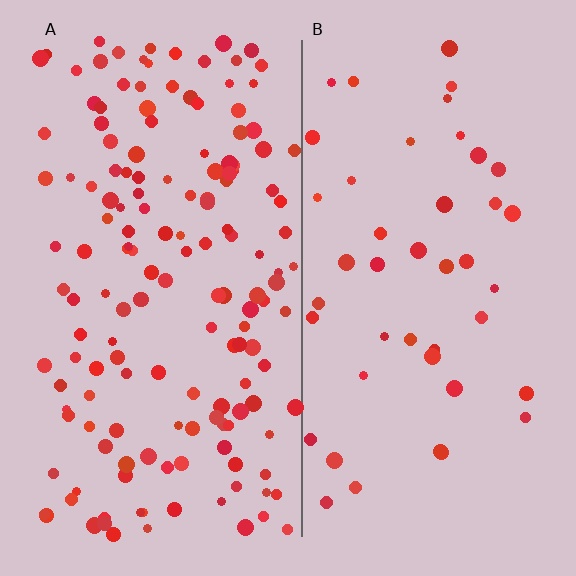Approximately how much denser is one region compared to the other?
Approximately 3.5× — region A over region B.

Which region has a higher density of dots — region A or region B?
A (the left).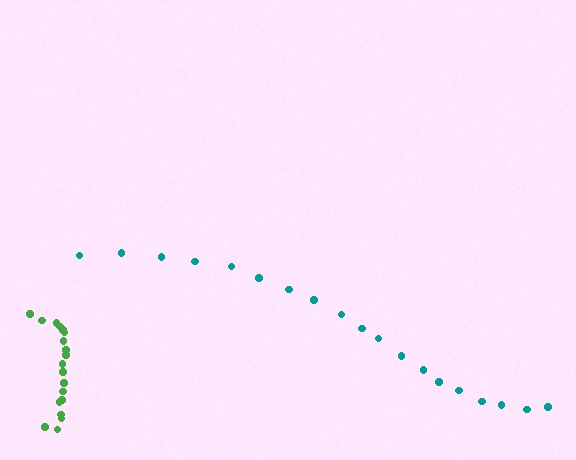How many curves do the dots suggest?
There are 2 distinct paths.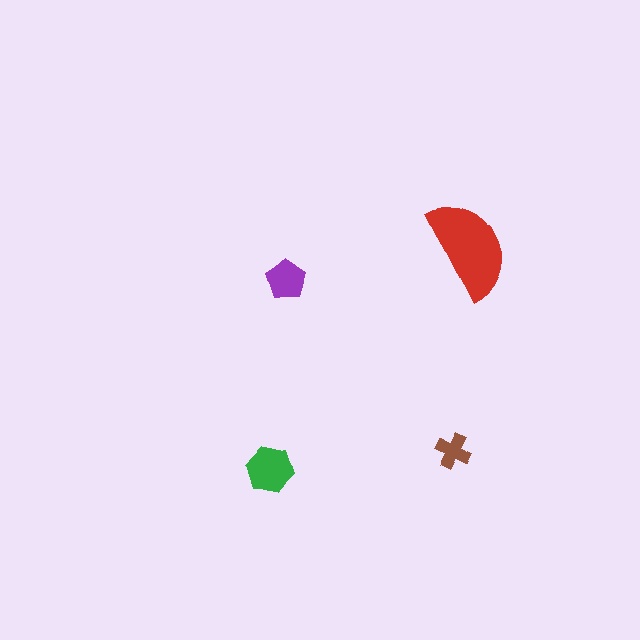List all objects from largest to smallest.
The red semicircle, the green hexagon, the purple pentagon, the brown cross.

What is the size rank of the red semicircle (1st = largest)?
1st.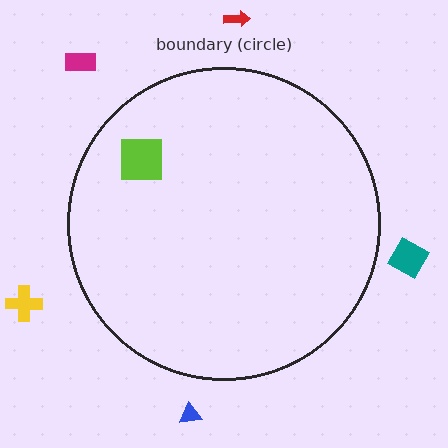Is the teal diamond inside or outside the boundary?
Outside.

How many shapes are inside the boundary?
1 inside, 5 outside.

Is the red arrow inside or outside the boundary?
Outside.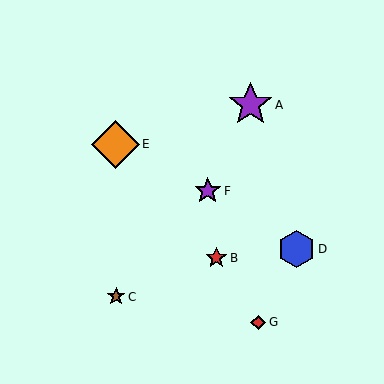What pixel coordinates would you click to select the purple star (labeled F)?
Click at (208, 191) to select the purple star F.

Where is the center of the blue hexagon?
The center of the blue hexagon is at (296, 249).